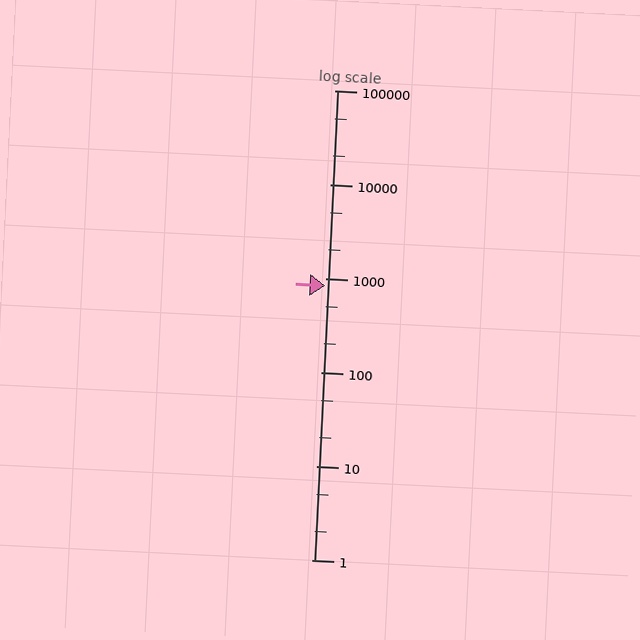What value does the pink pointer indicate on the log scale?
The pointer indicates approximately 840.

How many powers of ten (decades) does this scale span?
The scale spans 5 decades, from 1 to 100000.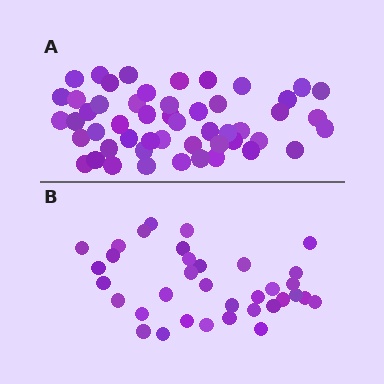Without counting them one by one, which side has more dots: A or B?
Region A (the top region) has more dots.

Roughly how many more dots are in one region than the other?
Region A has approximately 15 more dots than region B.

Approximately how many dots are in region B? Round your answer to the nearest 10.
About 40 dots. (The exact count is 35, which rounds to 40.)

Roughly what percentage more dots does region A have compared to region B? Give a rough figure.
About 45% more.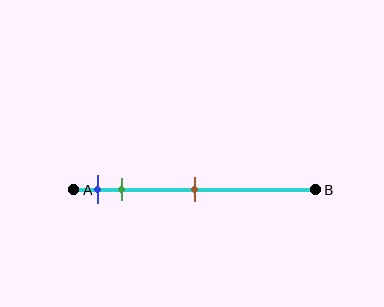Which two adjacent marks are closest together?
The blue and green marks are the closest adjacent pair.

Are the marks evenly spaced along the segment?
No, the marks are not evenly spaced.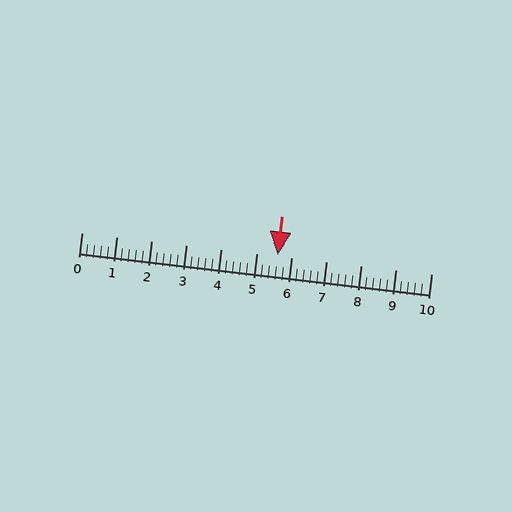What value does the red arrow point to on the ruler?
The red arrow points to approximately 5.6.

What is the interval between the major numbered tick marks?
The major tick marks are spaced 1 units apart.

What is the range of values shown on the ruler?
The ruler shows values from 0 to 10.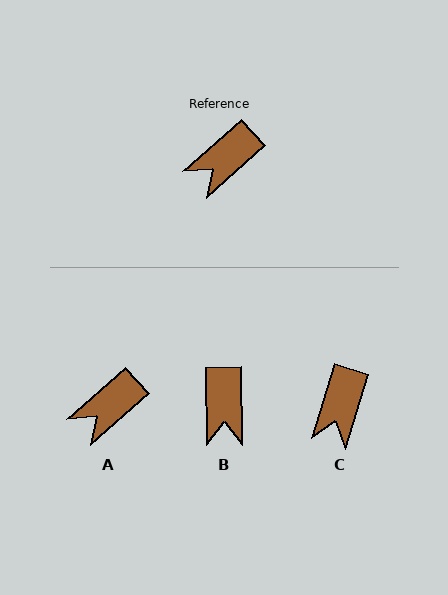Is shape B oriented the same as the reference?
No, it is off by about 49 degrees.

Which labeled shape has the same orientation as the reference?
A.